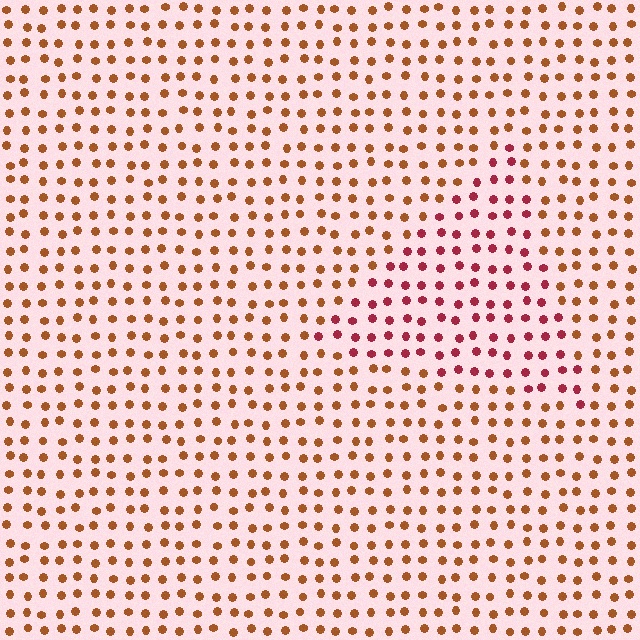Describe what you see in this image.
The image is filled with small brown elements in a uniform arrangement. A triangle-shaped region is visible where the elements are tinted to a slightly different hue, forming a subtle color boundary.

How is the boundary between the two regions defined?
The boundary is defined purely by a slight shift in hue (about 37 degrees). Spacing, size, and orientation are identical on both sides.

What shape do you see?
I see a triangle.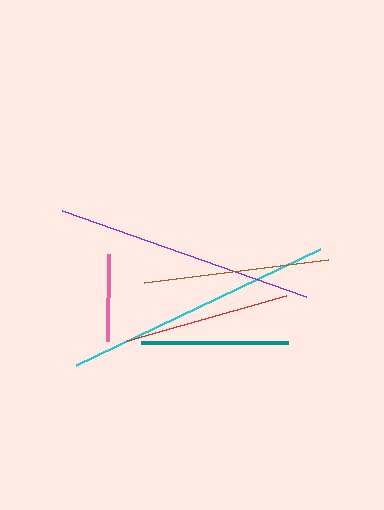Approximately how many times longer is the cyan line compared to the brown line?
The cyan line is approximately 1.5 times the length of the brown line.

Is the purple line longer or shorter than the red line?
The purple line is longer than the red line.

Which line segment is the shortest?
The pink line is the shortest at approximately 87 pixels.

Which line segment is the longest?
The cyan line is the longest at approximately 270 pixels.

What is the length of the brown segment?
The brown segment is approximately 185 pixels long.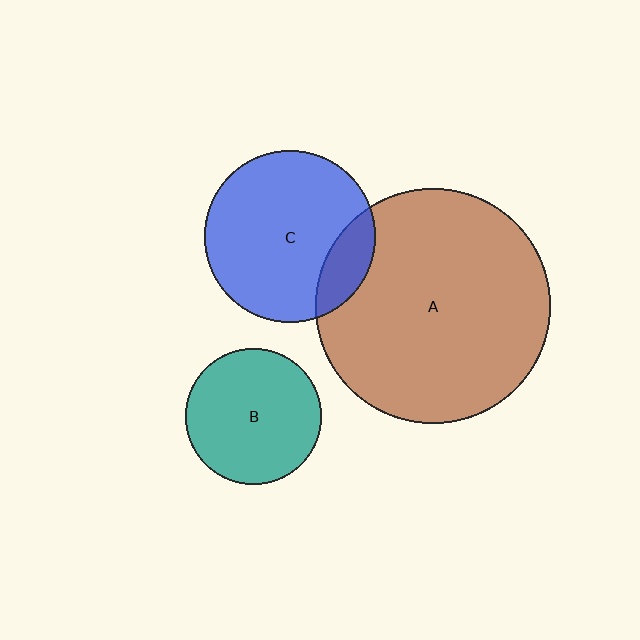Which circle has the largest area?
Circle A (brown).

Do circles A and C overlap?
Yes.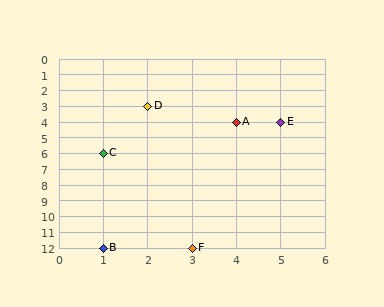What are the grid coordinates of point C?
Point C is at grid coordinates (1, 6).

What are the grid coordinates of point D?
Point D is at grid coordinates (2, 3).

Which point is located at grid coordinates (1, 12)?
Point B is at (1, 12).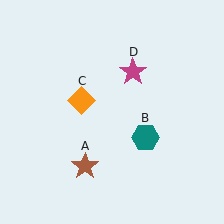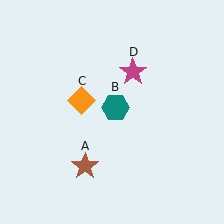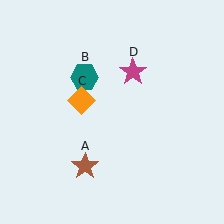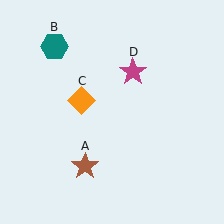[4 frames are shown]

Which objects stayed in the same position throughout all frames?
Brown star (object A) and orange diamond (object C) and magenta star (object D) remained stationary.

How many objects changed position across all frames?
1 object changed position: teal hexagon (object B).